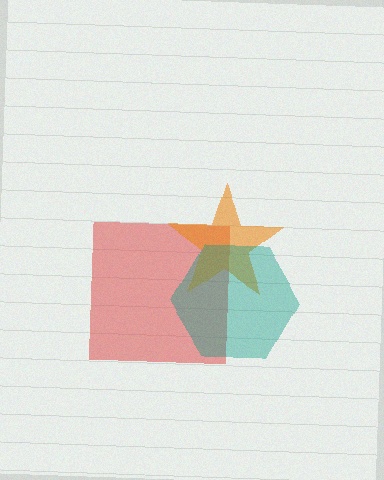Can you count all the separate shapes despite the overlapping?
Yes, there are 3 separate shapes.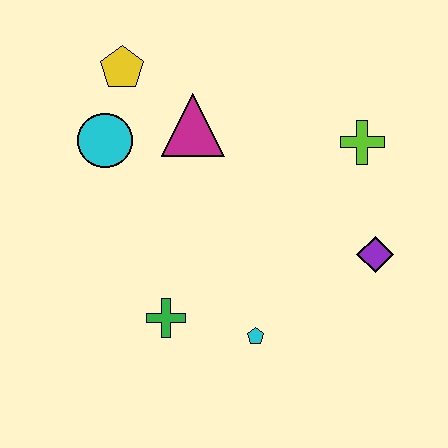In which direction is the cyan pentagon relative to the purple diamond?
The cyan pentagon is to the left of the purple diamond.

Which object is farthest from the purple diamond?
The yellow pentagon is farthest from the purple diamond.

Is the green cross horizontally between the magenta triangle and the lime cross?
No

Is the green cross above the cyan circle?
No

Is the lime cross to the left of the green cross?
No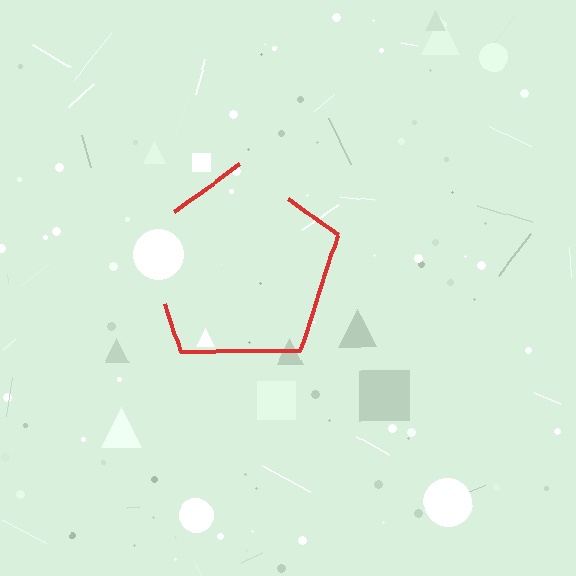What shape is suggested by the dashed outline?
The dashed outline suggests a pentagon.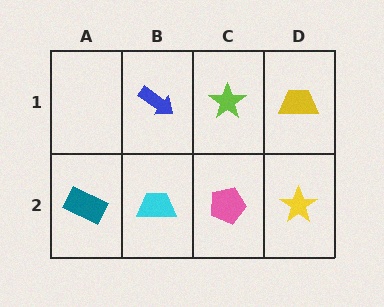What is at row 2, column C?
A pink pentagon.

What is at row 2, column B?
A cyan trapezoid.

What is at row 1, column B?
A blue arrow.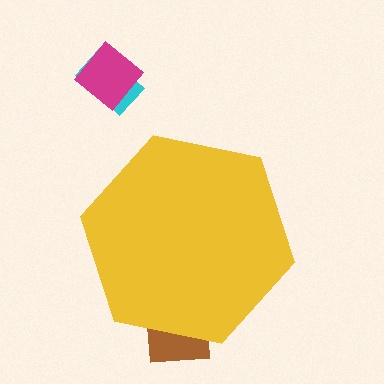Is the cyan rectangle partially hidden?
No, the cyan rectangle is fully visible.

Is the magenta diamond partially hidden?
No, the magenta diamond is fully visible.